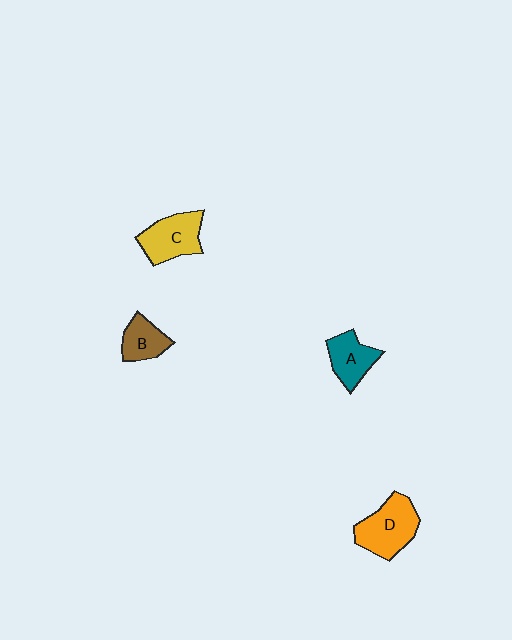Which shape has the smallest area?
Shape B (brown).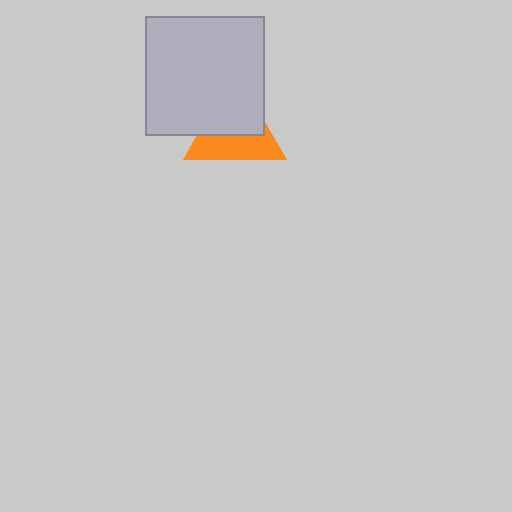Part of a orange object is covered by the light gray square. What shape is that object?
It is a triangle.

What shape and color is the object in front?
The object in front is a light gray square.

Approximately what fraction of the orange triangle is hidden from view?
Roughly 53% of the orange triangle is hidden behind the light gray square.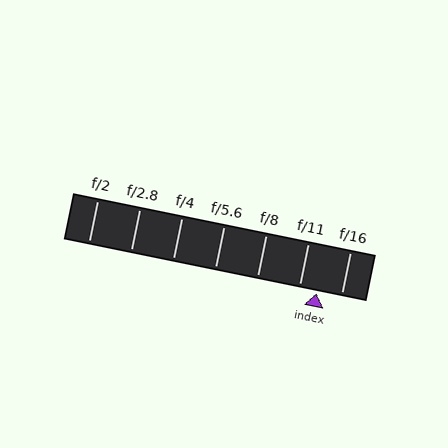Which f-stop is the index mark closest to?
The index mark is closest to f/11.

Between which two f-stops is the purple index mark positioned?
The index mark is between f/11 and f/16.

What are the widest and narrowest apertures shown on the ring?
The widest aperture shown is f/2 and the narrowest is f/16.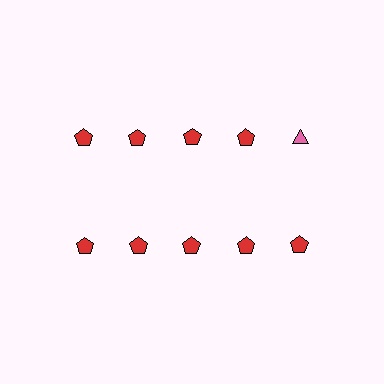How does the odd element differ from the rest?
It differs in both color (pink instead of red) and shape (triangle instead of pentagon).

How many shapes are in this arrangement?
There are 10 shapes arranged in a grid pattern.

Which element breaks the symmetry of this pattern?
The pink triangle in the top row, rightmost column breaks the symmetry. All other shapes are red pentagons.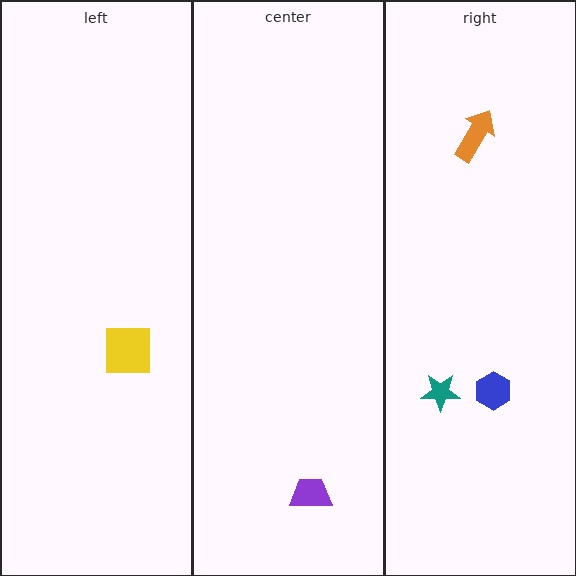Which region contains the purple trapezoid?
The center region.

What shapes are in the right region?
The orange arrow, the blue hexagon, the teal star.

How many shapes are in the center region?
1.